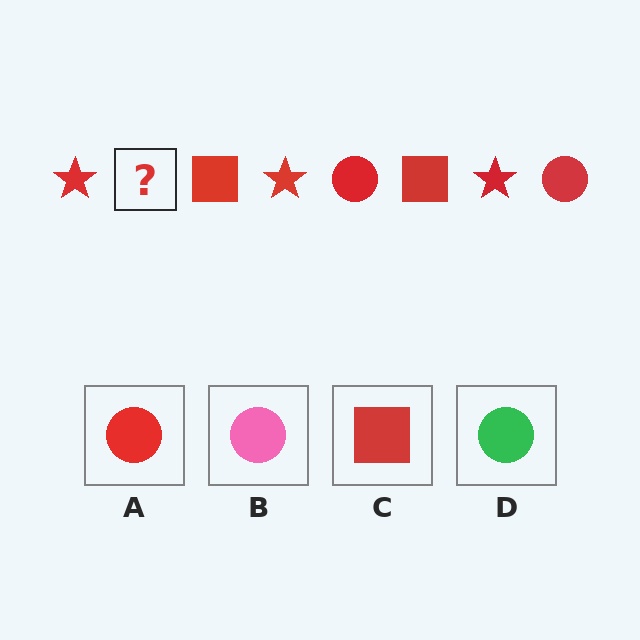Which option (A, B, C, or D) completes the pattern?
A.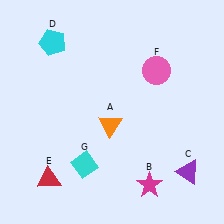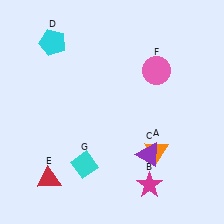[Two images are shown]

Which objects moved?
The objects that moved are: the orange triangle (A), the purple triangle (C).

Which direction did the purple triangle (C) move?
The purple triangle (C) moved left.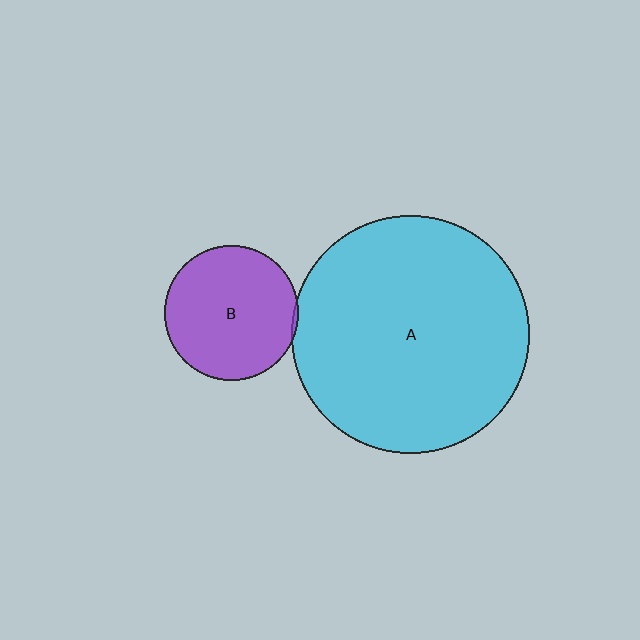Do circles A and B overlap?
Yes.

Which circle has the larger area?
Circle A (cyan).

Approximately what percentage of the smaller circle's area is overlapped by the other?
Approximately 5%.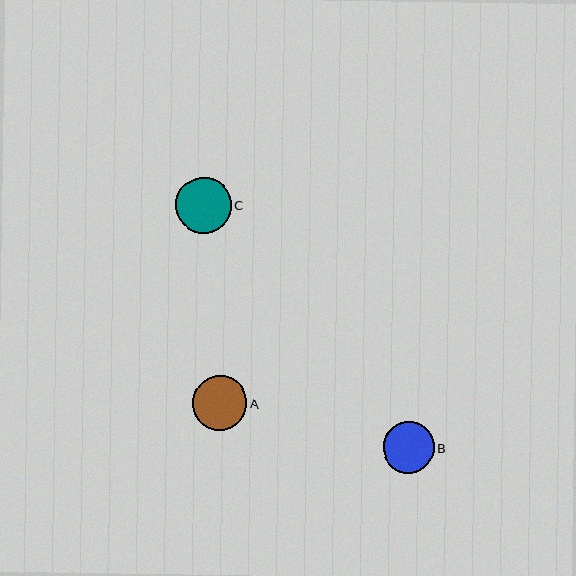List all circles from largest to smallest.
From largest to smallest: C, A, B.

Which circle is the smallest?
Circle B is the smallest with a size of approximately 51 pixels.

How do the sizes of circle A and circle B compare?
Circle A and circle B are approximately the same size.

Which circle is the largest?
Circle C is the largest with a size of approximately 55 pixels.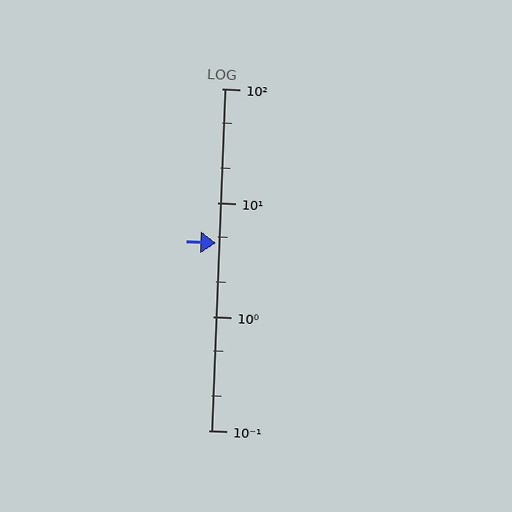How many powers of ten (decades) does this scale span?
The scale spans 3 decades, from 0.1 to 100.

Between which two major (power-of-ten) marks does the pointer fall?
The pointer is between 1 and 10.